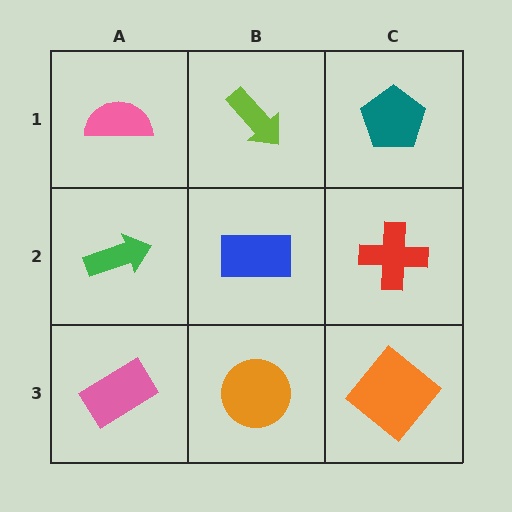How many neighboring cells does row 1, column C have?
2.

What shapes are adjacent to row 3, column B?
A blue rectangle (row 2, column B), a pink rectangle (row 3, column A), an orange diamond (row 3, column C).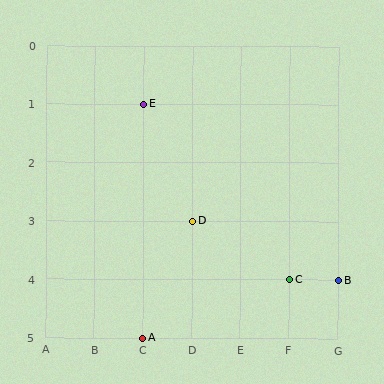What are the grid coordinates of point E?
Point E is at grid coordinates (C, 1).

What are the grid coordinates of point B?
Point B is at grid coordinates (G, 4).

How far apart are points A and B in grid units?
Points A and B are 4 columns and 1 row apart (about 4.1 grid units diagonally).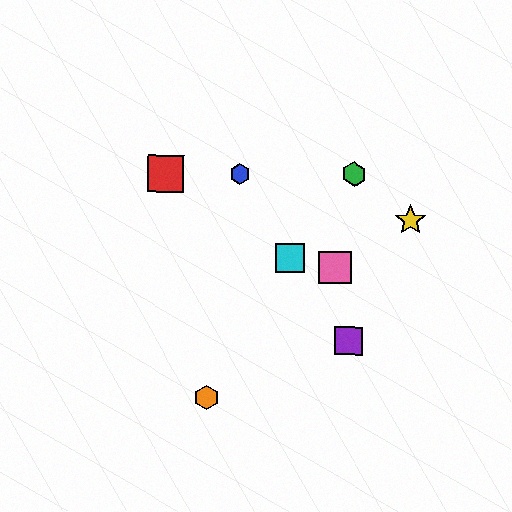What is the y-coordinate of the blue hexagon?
The blue hexagon is at y≈174.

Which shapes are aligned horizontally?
The red square, the blue hexagon, the green hexagon are aligned horizontally.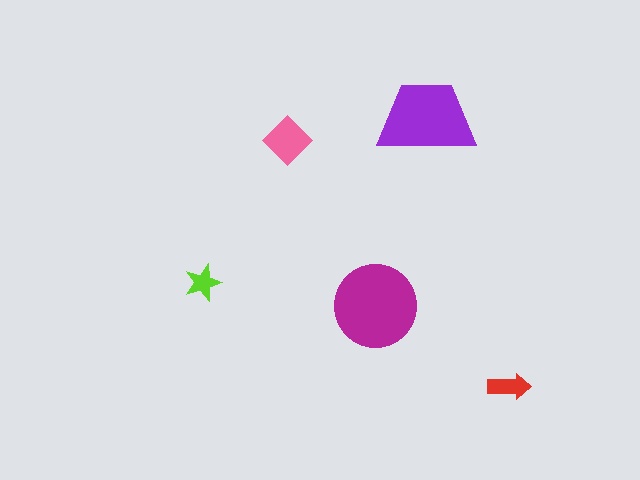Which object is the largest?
The magenta circle.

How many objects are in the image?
There are 5 objects in the image.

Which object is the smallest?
The lime star.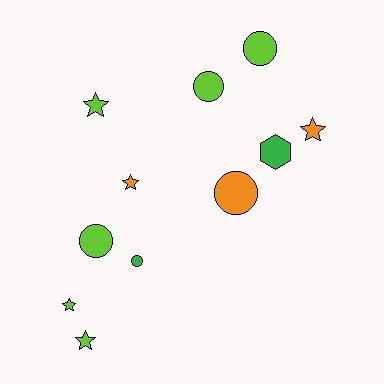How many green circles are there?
There is 1 green circle.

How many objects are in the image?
There are 11 objects.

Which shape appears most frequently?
Star, with 5 objects.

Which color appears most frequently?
Lime, with 6 objects.